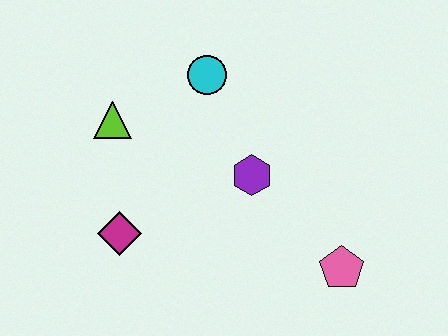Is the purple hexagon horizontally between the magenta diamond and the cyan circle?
No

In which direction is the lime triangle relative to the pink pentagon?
The lime triangle is to the left of the pink pentagon.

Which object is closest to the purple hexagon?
The cyan circle is closest to the purple hexagon.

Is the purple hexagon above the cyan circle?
No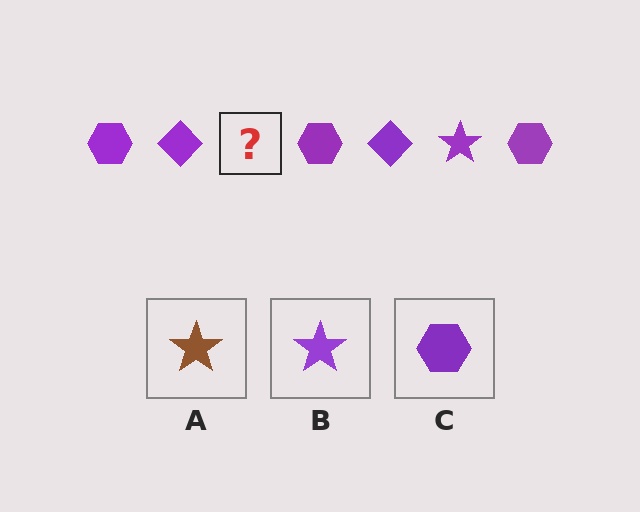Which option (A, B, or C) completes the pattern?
B.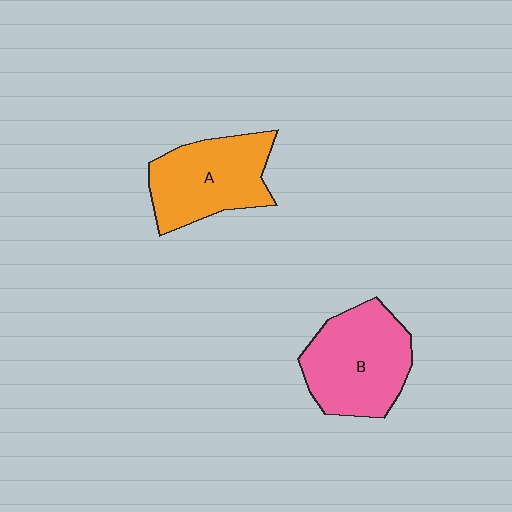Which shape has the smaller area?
Shape A (orange).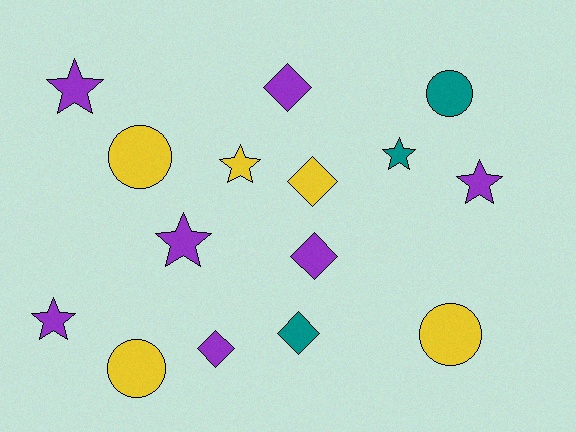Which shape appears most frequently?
Star, with 6 objects.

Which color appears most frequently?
Purple, with 7 objects.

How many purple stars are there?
There are 4 purple stars.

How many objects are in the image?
There are 15 objects.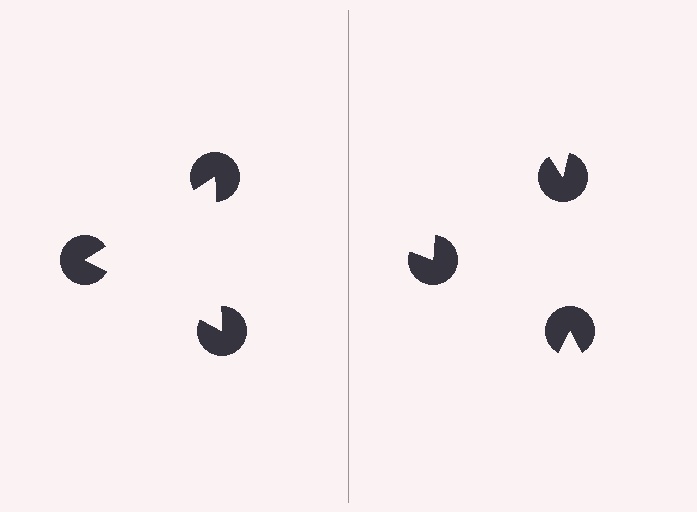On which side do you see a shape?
An illusory triangle appears on the left side. On the right side the wedge cuts are rotated, so no coherent shape forms.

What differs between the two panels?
The pac-man discs are positioned identically on both sides; only the wedge orientations differ. On the left they align to a triangle; on the right they are misaligned.